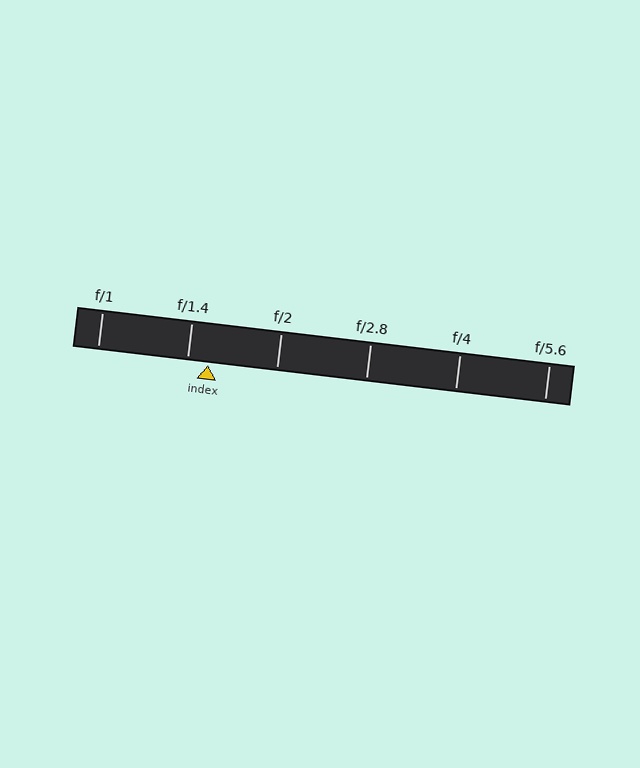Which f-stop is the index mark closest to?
The index mark is closest to f/1.4.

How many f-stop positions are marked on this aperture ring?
There are 6 f-stop positions marked.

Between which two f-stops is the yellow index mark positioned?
The index mark is between f/1.4 and f/2.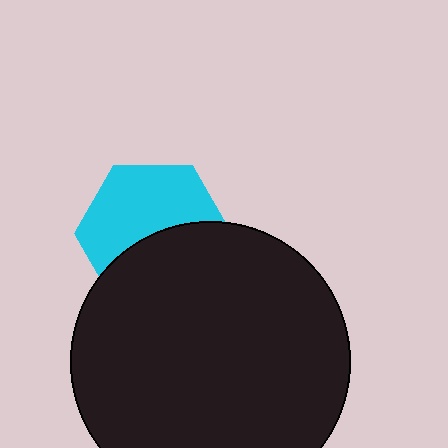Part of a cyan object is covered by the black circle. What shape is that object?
It is a hexagon.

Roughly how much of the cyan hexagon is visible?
About half of it is visible (roughly 55%).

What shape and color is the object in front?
The object in front is a black circle.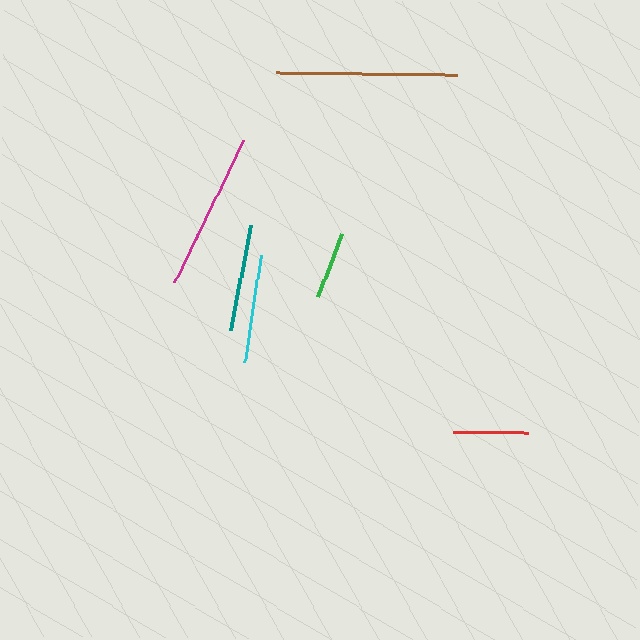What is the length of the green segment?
The green segment is approximately 67 pixels long.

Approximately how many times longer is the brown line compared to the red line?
The brown line is approximately 2.4 times the length of the red line.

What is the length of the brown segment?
The brown segment is approximately 181 pixels long.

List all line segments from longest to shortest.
From longest to shortest: brown, magenta, cyan, teal, red, green.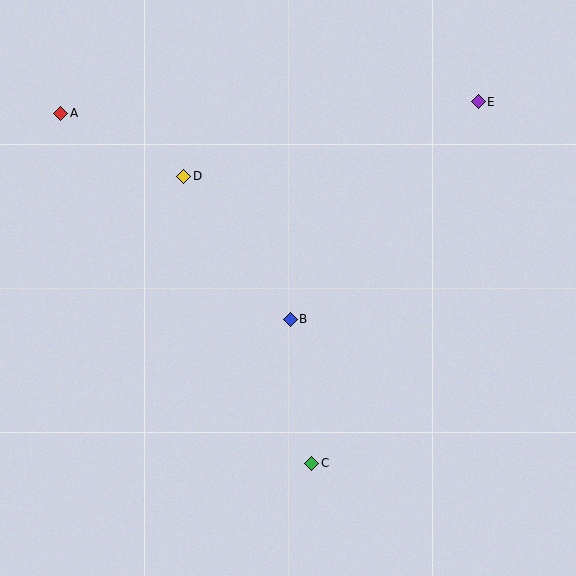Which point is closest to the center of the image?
Point B at (290, 319) is closest to the center.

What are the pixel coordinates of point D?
Point D is at (184, 176).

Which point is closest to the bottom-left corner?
Point C is closest to the bottom-left corner.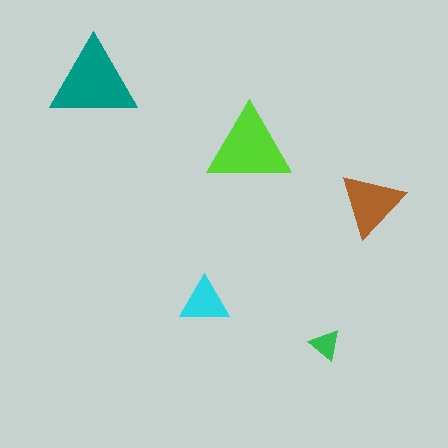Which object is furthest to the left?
The teal triangle is leftmost.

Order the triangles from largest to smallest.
the teal one, the lime one, the brown one, the cyan one, the green one.